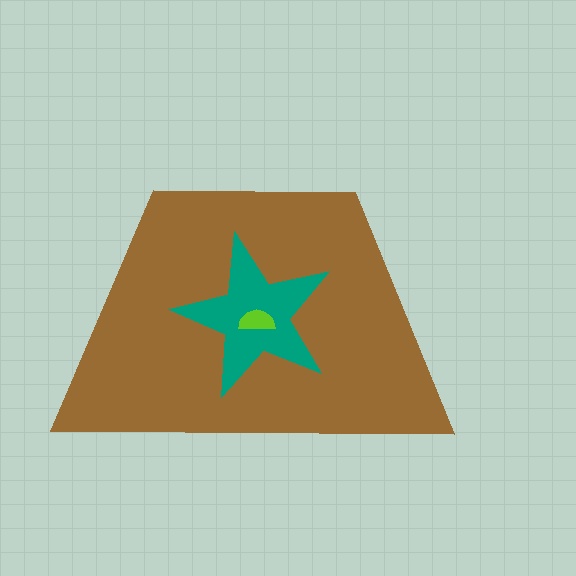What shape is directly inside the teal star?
The lime semicircle.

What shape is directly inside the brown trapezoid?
The teal star.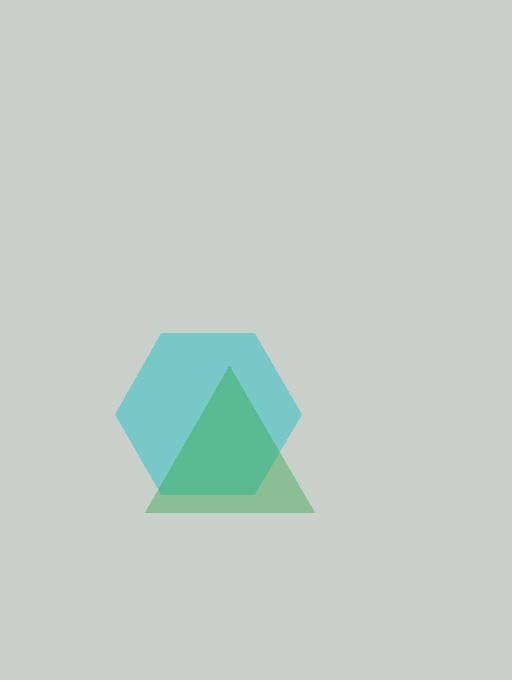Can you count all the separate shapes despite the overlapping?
Yes, there are 2 separate shapes.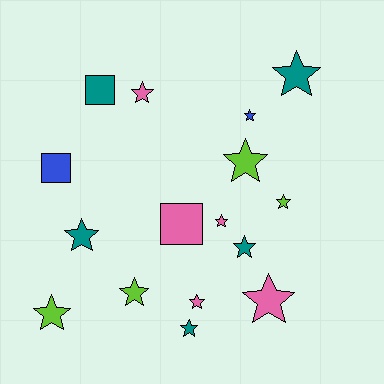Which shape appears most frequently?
Star, with 13 objects.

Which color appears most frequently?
Pink, with 5 objects.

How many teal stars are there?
There are 4 teal stars.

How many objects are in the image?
There are 16 objects.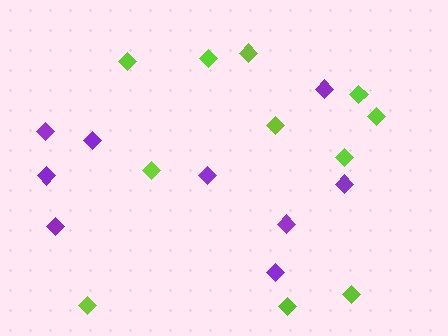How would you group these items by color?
There are 2 groups: one group of purple diamonds (9) and one group of lime diamonds (11).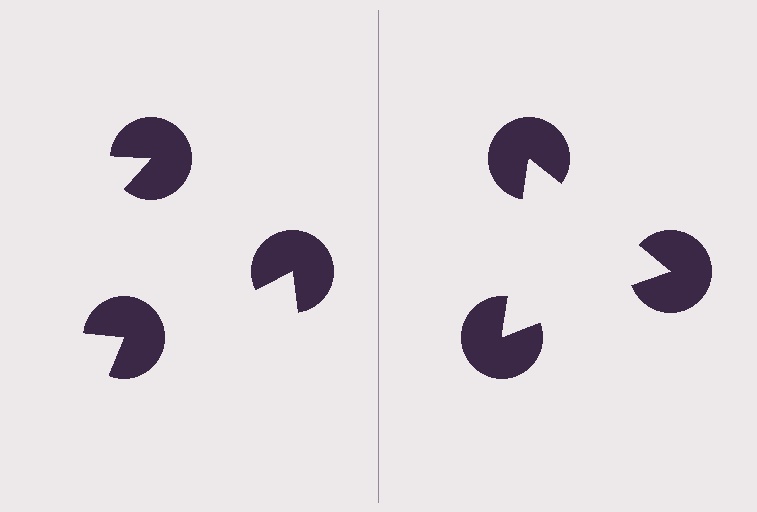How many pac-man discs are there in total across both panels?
6 — 3 on each side.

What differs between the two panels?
The pac-man discs are positioned identically on both sides; only the wedge orientations differ. On the right they align to a triangle; on the left they are misaligned.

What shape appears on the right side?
An illusory triangle.